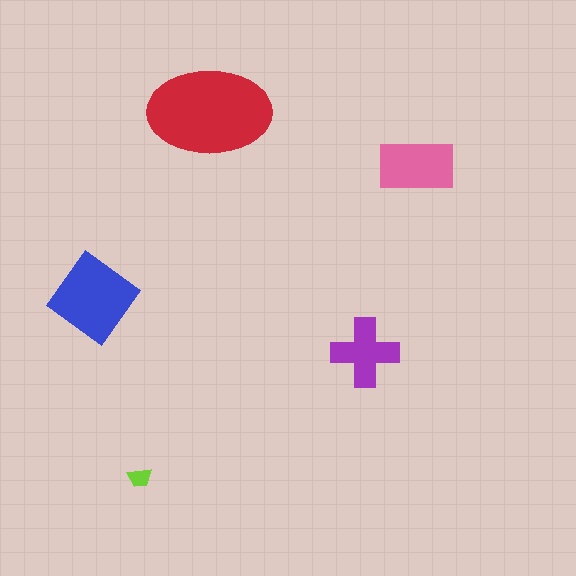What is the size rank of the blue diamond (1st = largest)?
2nd.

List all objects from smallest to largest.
The lime trapezoid, the purple cross, the pink rectangle, the blue diamond, the red ellipse.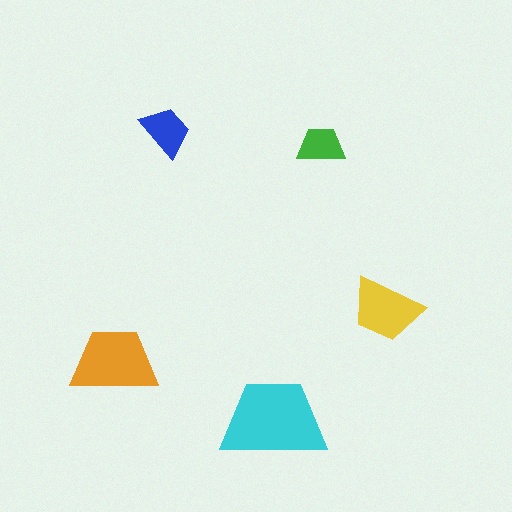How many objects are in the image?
There are 5 objects in the image.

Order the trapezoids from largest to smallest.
the cyan one, the orange one, the yellow one, the blue one, the green one.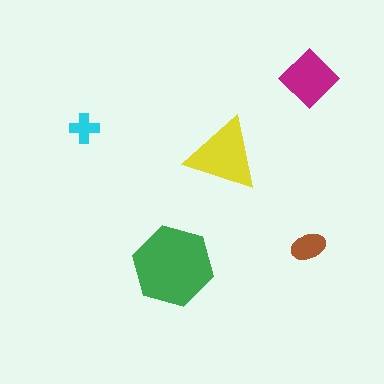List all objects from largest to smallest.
The green hexagon, the yellow triangle, the magenta diamond, the brown ellipse, the cyan cross.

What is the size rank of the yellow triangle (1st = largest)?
2nd.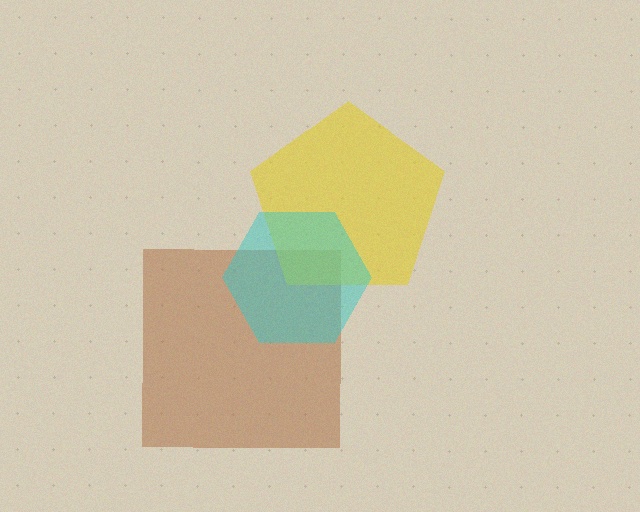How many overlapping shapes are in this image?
There are 3 overlapping shapes in the image.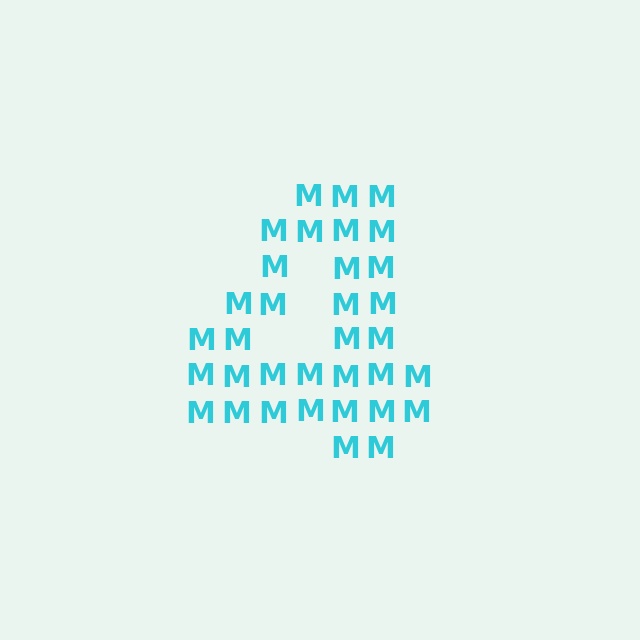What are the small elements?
The small elements are letter M's.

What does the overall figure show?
The overall figure shows the digit 4.